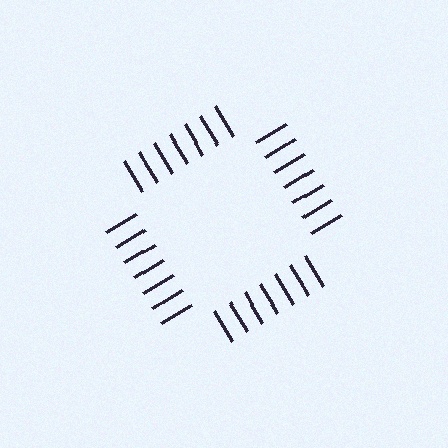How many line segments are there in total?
28 — 7 along each of the 4 edges.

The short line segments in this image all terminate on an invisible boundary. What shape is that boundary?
An illusory square — the line segments terminate on its edges but no continuous stroke is drawn.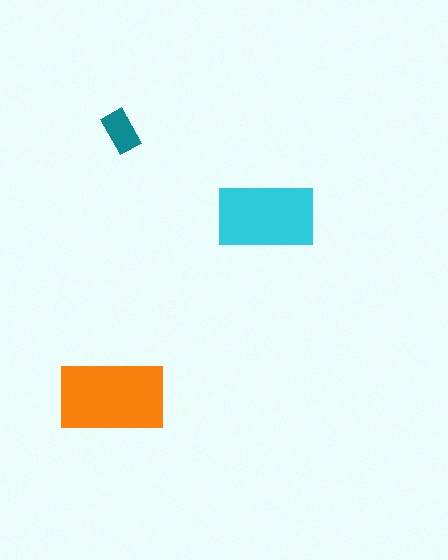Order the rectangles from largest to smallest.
the orange one, the cyan one, the teal one.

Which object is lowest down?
The orange rectangle is bottommost.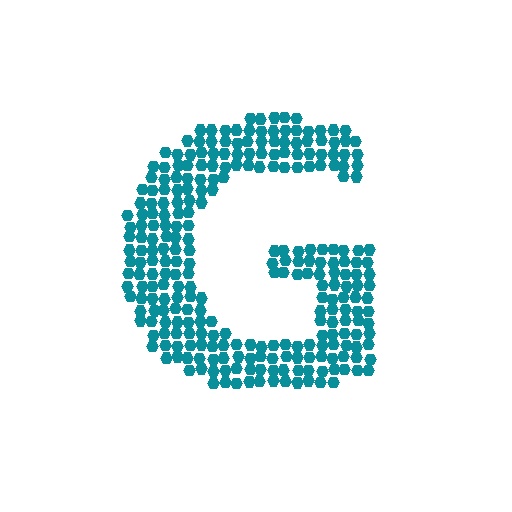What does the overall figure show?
The overall figure shows the letter G.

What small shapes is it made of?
It is made of small hexagons.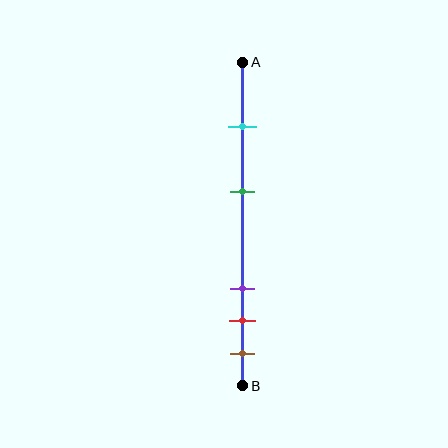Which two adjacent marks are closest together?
The red and brown marks are the closest adjacent pair.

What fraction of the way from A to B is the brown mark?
The brown mark is approximately 90% (0.9) of the way from A to B.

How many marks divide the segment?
There are 5 marks dividing the segment.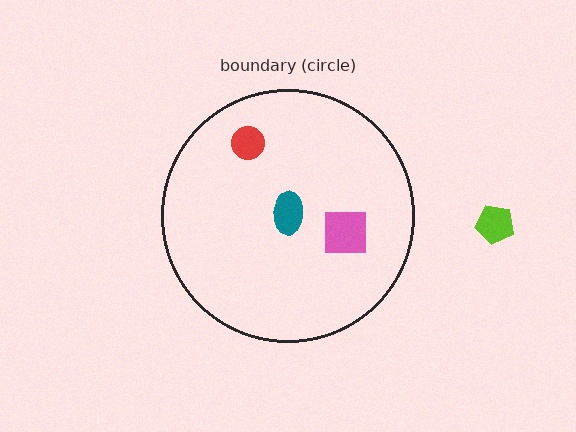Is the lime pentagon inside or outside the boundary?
Outside.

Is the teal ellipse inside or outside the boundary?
Inside.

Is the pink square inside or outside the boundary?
Inside.